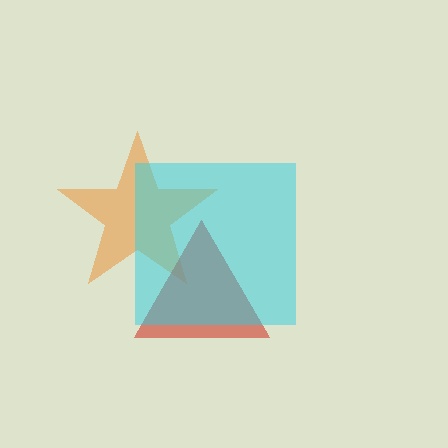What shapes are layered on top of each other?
The layered shapes are: an orange star, a red triangle, a cyan square.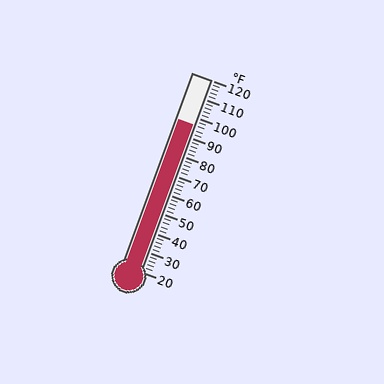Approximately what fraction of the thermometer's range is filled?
The thermometer is filled to approximately 75% of its range.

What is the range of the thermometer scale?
The thermometer scale ranges from 20°F to 120°F.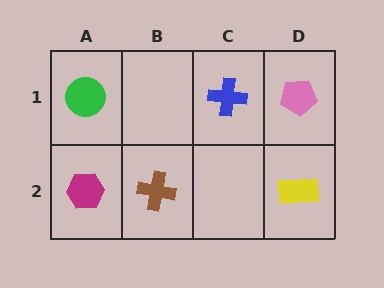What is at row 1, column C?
A blue cross.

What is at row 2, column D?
A yellow rectangle.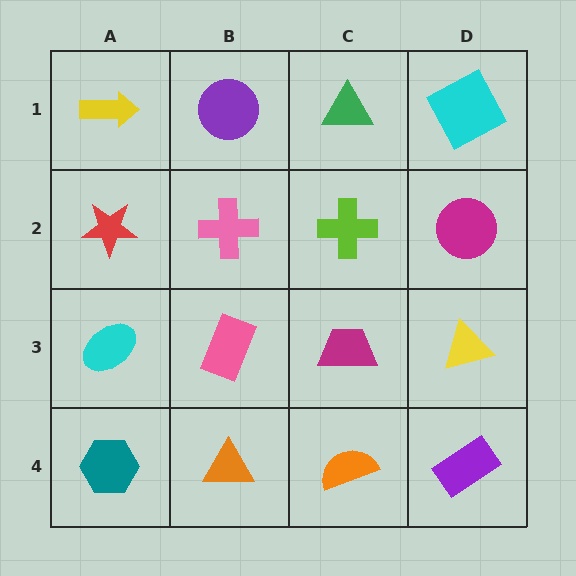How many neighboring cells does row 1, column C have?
3.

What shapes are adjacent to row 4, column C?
A magenta trapezoid (row 3, column C), an orange triangle (row 4, column B), a purple rectangle (row 4, column D).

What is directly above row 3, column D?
A magenta circle.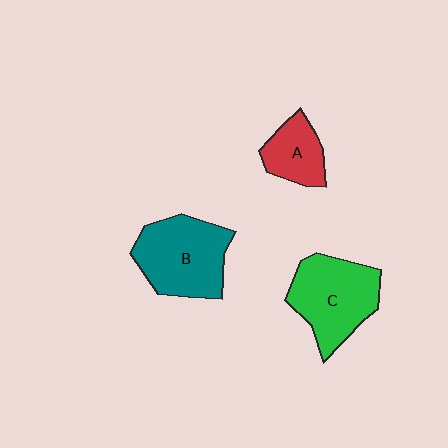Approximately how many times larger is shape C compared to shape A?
Approximately 1.8 times.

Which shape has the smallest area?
Shape A (red).